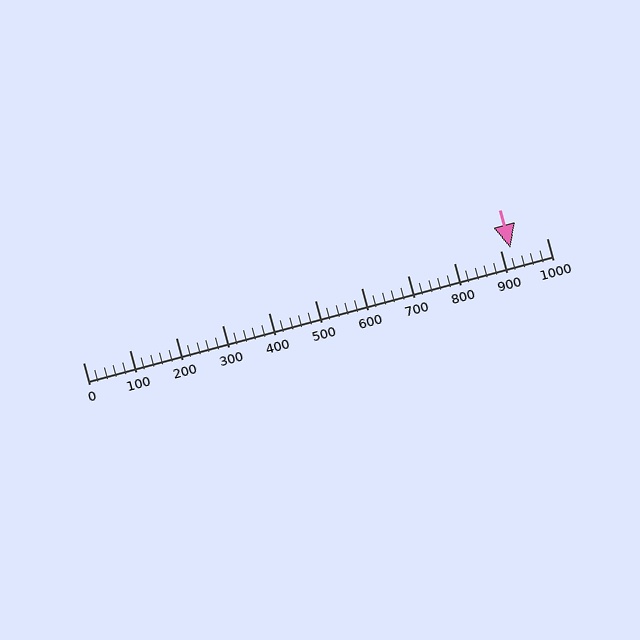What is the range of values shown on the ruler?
The ruler shows values from 0 to 1000.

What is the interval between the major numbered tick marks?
The major tick marks are spaced 100 units apart.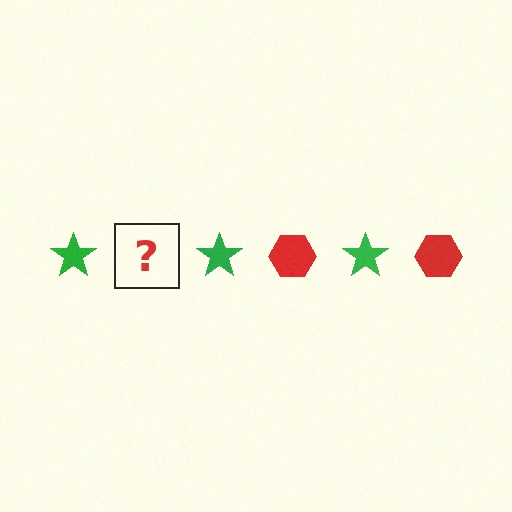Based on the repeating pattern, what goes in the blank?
The blank should be a red hexagon.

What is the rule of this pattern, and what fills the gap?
The rule is that the pattern alternates between green star and red hexagon. The gap should be filled with a red hexagon.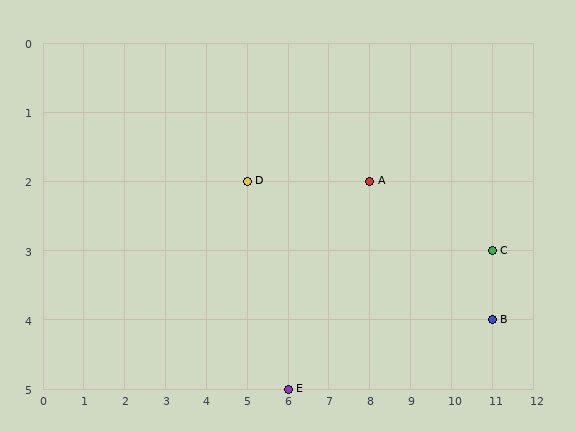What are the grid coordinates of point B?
Point B is at grid coordinates (11, 4).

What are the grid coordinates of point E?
Point E is at grid coordinates (6, 5).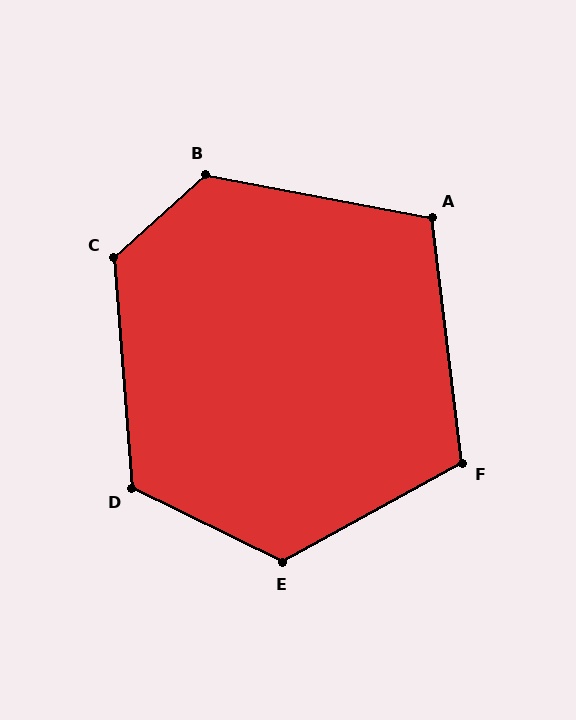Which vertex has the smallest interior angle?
A, at approximately 108 degrees.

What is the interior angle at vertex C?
Approximately 127 degrees (obtuse).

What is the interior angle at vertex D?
Approximately 121 degrees (obtuse).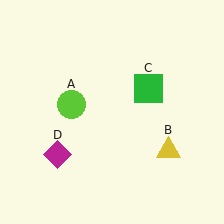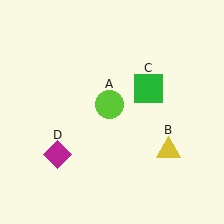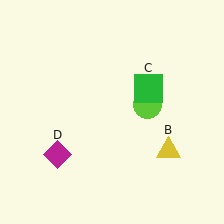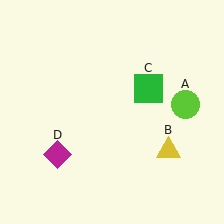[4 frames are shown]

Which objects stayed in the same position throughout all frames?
Yellow triangle (object B) and green square (object C) and magenta diamond (object D) remained stationary.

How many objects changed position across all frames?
1 object changed position: lime circle (object A).